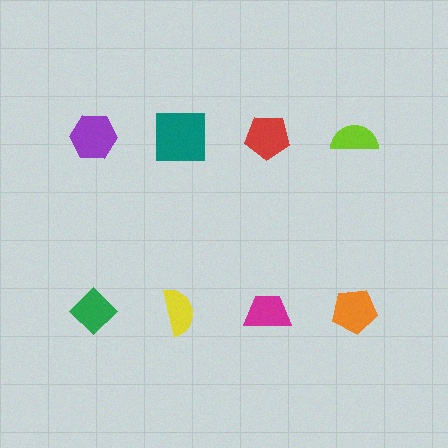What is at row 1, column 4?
A lime semicircle.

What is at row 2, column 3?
A magenta trapezoid.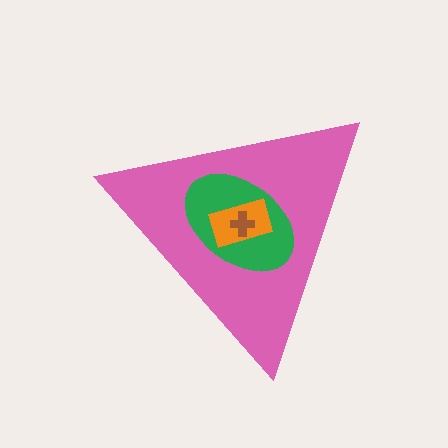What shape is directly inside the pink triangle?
The green ellipse.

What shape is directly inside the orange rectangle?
The brown cross.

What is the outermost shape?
The pink triangle.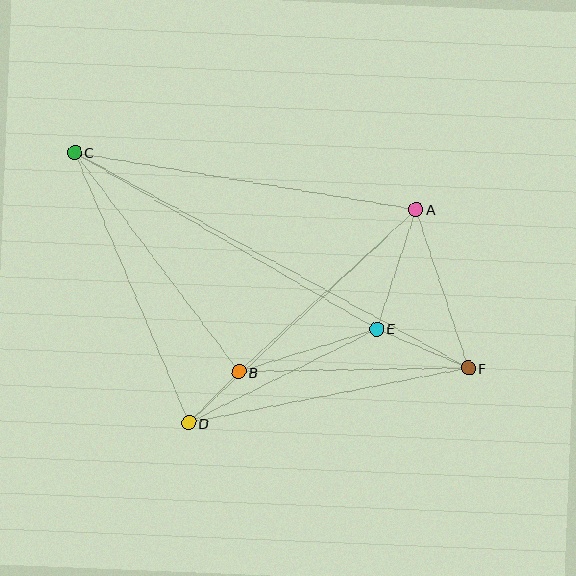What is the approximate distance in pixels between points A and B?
The distance between A and B is approximately 240 pixels.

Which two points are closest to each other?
Points B and D are closest to each other.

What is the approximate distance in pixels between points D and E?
The distance between D and E is approximately 210 pixels.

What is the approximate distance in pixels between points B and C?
The distance between B and C is approximately 274 pixels.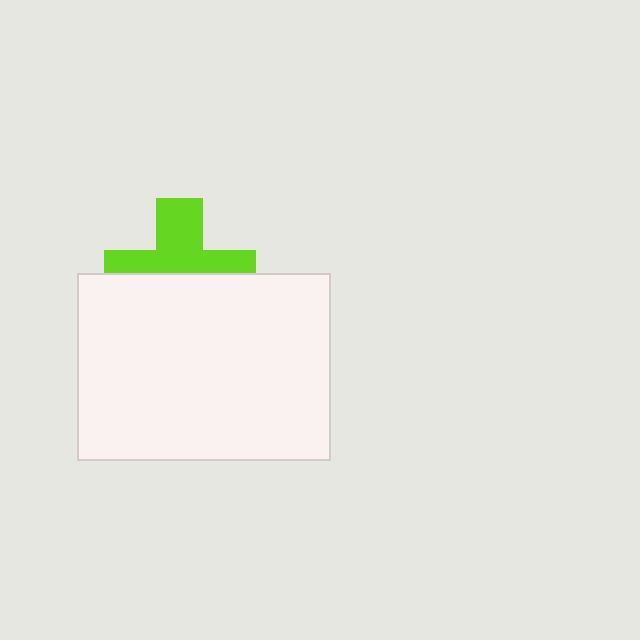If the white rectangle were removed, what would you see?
You would see the complete lime cross.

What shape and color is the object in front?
The object in front is a white rectangle.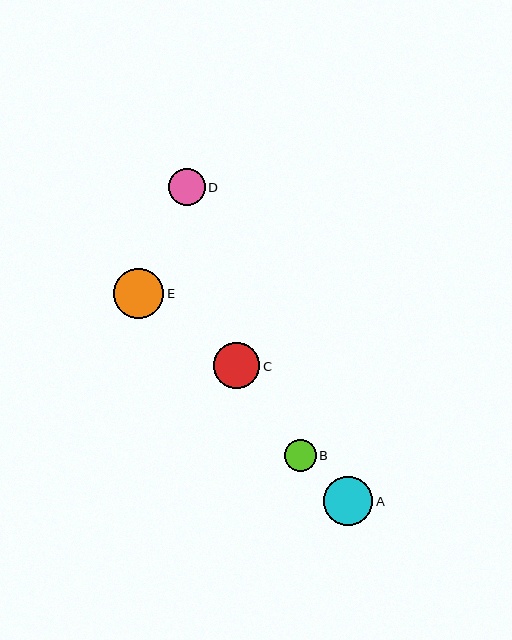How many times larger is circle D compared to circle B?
Circle D is approximately 1.1 times the size of circle B.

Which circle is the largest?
Circle E is the largest with a size of approximately 50 pixels.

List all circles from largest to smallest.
From largest to smallest: E, A, C, D, B.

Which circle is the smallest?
Circle B is the smallest with a size of approximately 32 pixels.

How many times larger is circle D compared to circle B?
Circle D is approximately 1.1 times the size of circle B.